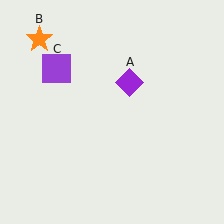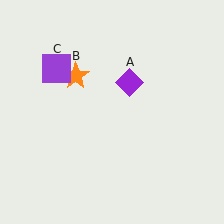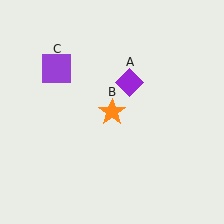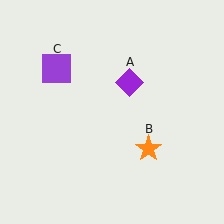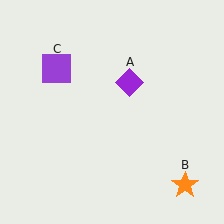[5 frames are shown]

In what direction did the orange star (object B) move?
The orange star (object B) moved down and to the right.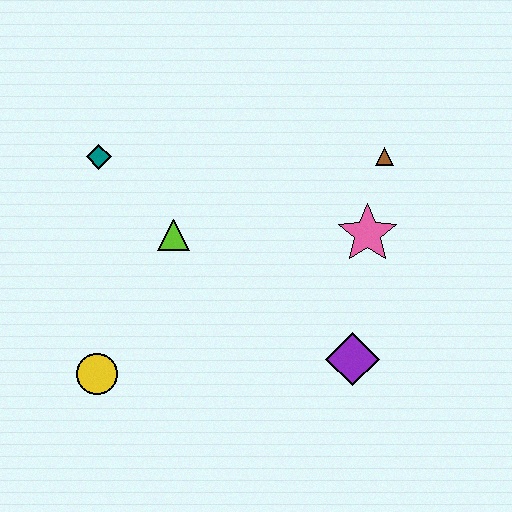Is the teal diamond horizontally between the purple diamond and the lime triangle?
No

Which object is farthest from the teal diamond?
The purple diamond is farthest from the teal diamond.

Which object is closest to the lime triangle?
The teal diamond is closest to the lime triangle.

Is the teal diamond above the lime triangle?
Yes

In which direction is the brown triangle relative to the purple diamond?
The brown triangle is above the purple diamond.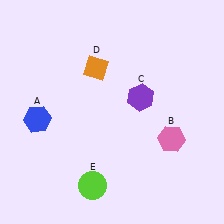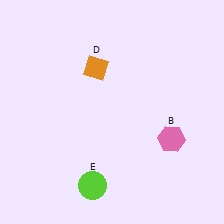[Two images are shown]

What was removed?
The blue hexagon (A), the purple hexagon (C) were removed in Image 2.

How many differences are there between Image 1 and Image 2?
There are 2 differences between the two images.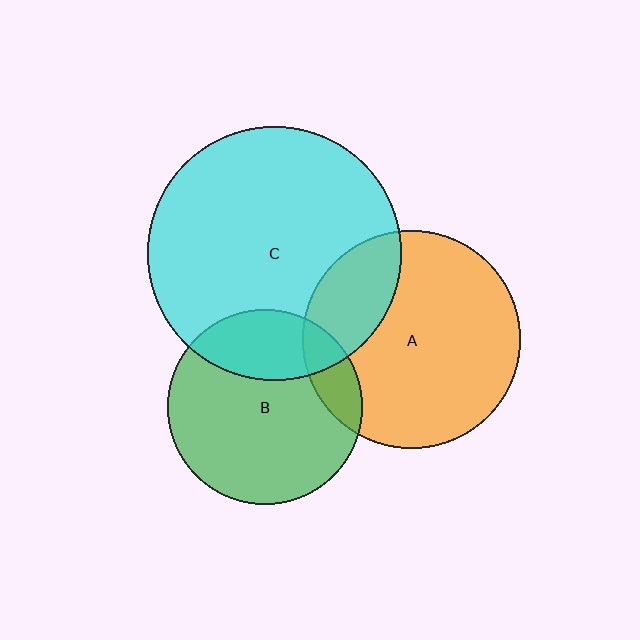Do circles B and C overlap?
Yes.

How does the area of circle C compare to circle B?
Approximately 1.7 times.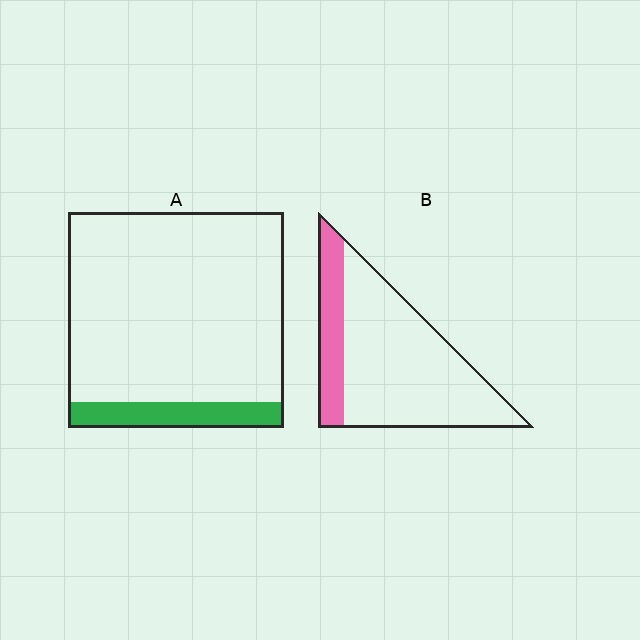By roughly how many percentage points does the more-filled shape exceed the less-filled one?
By roughly 10 percentage points (B over A).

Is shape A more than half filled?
No.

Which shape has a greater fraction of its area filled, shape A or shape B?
Shape B.